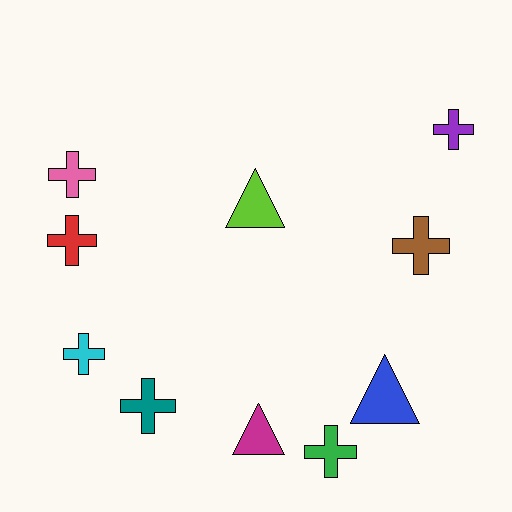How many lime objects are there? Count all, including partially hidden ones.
There is 1 lime object.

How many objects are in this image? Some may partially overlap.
There are 10 objects.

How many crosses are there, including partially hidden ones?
There are 7 crosses.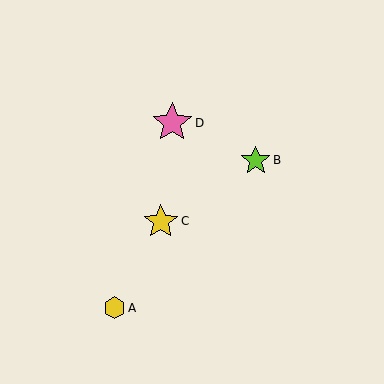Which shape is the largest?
The pink star (labeled D) is the largest.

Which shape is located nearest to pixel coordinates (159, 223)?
The yellow star (labeled C) at (161, 221) is nearest to that location.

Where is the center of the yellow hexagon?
The center of the yellow hexagon is at (114, 308).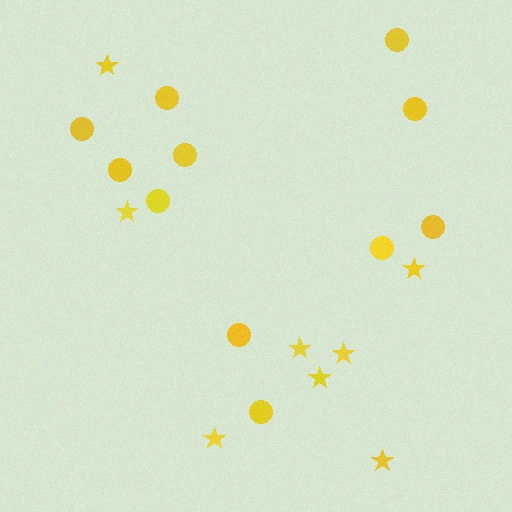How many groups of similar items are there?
There are 2 groups: one group of stars (8) and one group of circles (11).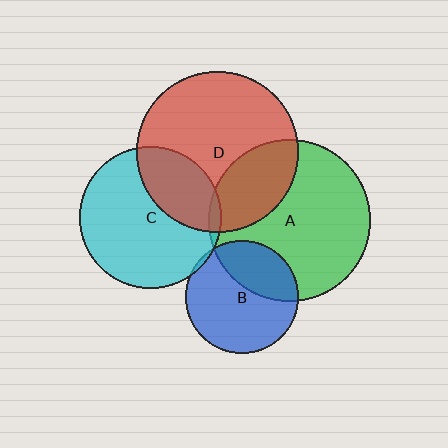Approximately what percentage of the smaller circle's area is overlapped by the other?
Approximately 5%.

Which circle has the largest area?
Circle A (green).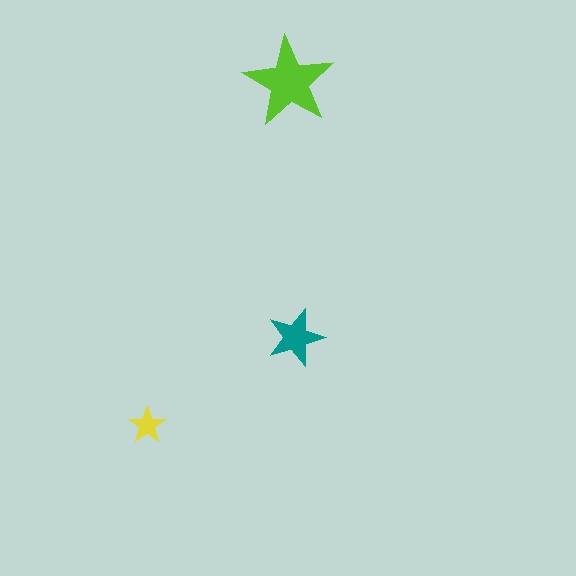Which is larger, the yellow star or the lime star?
The lime one.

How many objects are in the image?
There are 3 objects in the image.